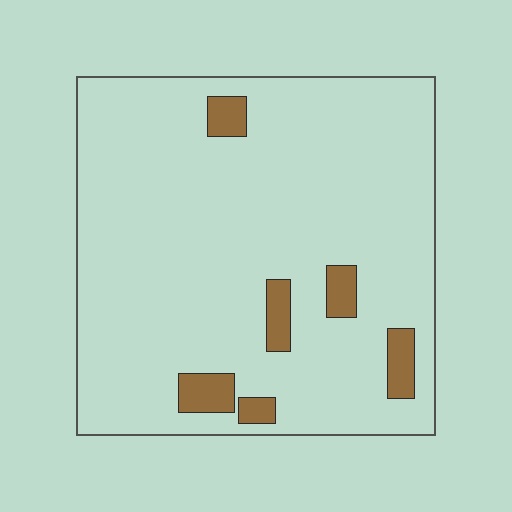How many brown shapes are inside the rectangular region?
6.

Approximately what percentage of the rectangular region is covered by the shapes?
Approximately 10%.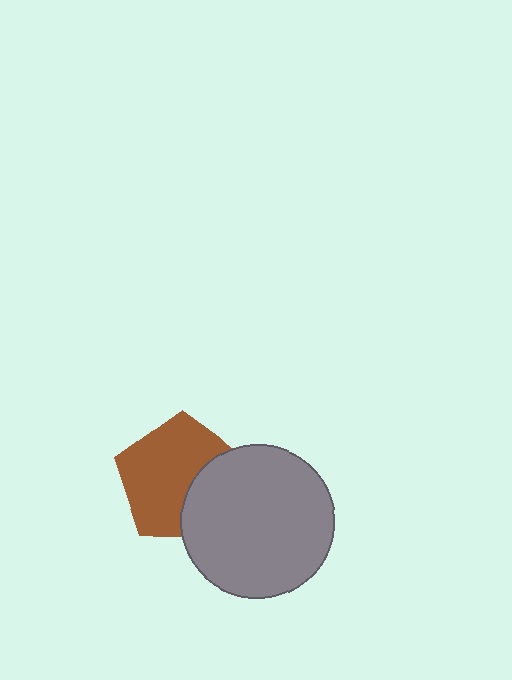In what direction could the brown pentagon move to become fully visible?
The brown pentagon could move left. That would shift it out from behind the gray circle entirely.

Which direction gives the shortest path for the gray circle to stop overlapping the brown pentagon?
Moving right gives the shortest separation.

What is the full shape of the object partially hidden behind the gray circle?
The partially hidden object is a brown pentagon.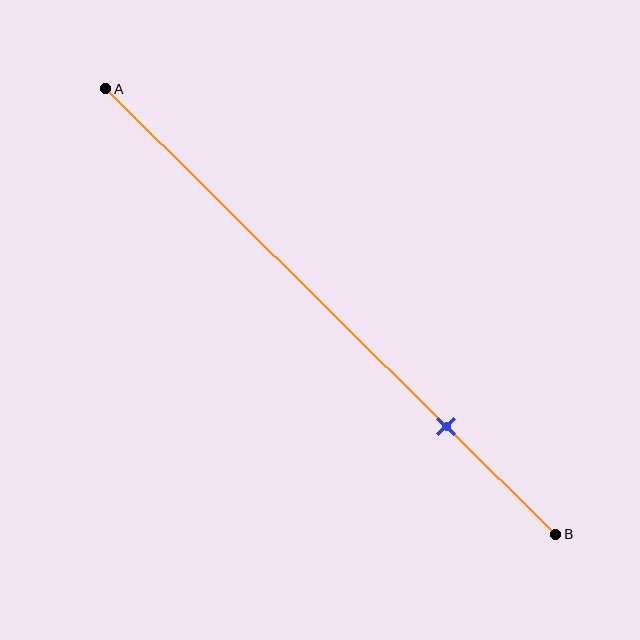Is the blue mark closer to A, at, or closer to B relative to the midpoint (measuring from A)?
The blue mark is closer to point B than the midpoint of segment AB.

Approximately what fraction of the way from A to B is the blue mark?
The blue mark is approximately 75% of the way from A to B.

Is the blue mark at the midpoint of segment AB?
No, the mark is at about 75% from A, not at the 50% midpoint.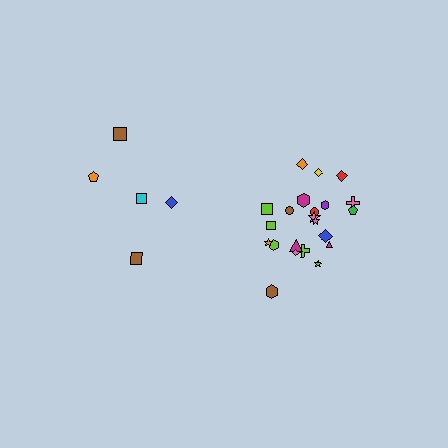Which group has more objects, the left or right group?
The right group.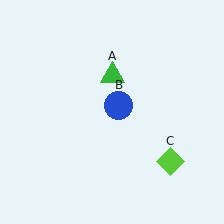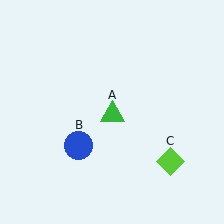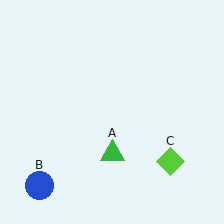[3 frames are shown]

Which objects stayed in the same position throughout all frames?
Lime diamond (object C) remained stationary.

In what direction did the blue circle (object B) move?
The blue circle (object B) moved down and to the left.